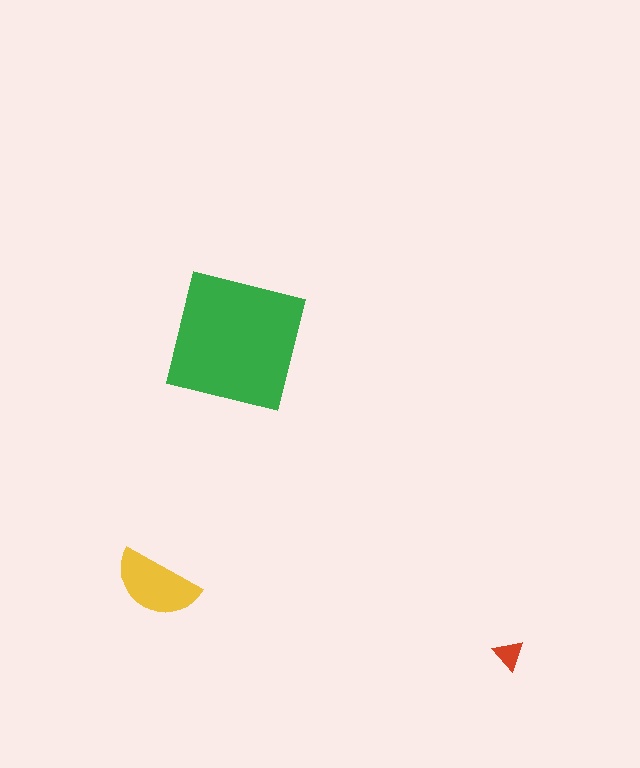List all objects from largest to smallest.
The green square, the yellow semicircle, the red triangle.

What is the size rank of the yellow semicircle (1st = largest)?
2nd.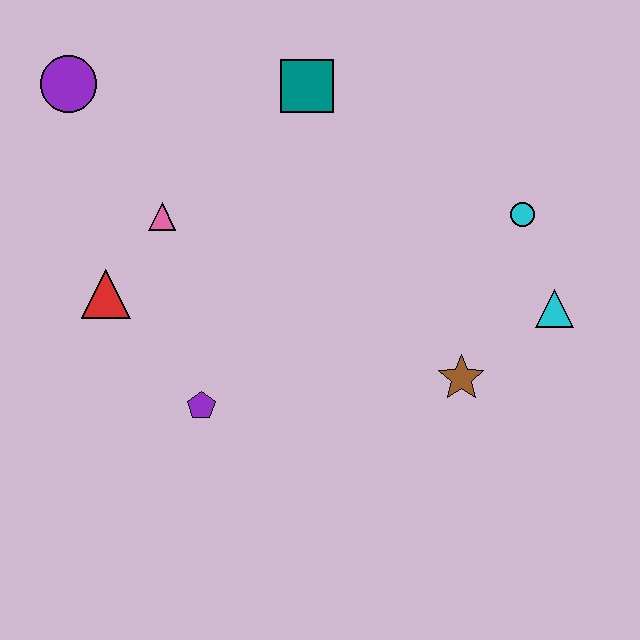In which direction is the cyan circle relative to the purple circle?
The cyan circle is to the right of the purple circle.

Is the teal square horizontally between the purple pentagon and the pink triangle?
No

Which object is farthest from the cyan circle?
The purple circle is farthest from the cyan circle.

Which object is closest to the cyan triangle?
The cyan circle is closest to the cyan triangle.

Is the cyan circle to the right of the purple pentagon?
Yes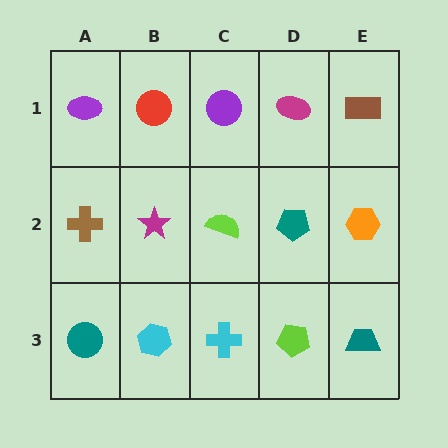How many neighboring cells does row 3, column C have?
3.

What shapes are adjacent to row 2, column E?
A brown rectangle (row 1, column E), a teal trapezoid (row 3, column E), a teal pentagon (row 2, column D).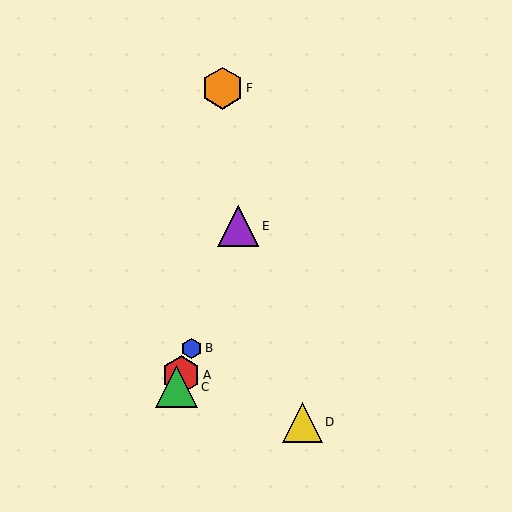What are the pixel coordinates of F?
Object F is at (222, 88).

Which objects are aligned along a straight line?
Objects A, B, C, E are aligned along a straight line.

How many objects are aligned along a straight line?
4 objects (A, B, C, E) are aligned along a straight line.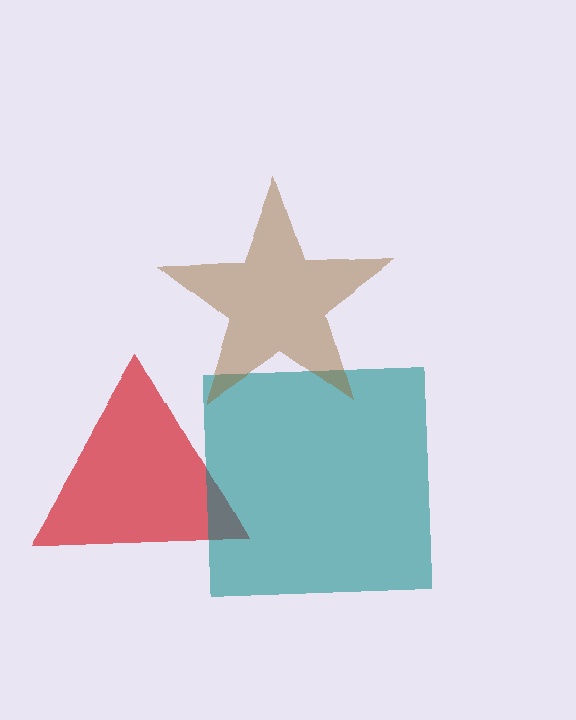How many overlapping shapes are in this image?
There are 3 overlapping shapes in the image.